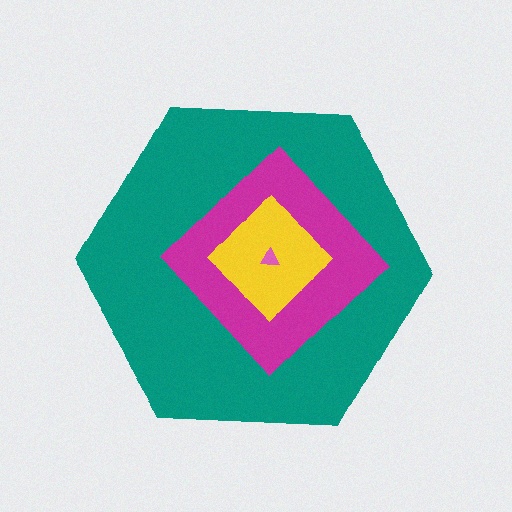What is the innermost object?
The pink triangle.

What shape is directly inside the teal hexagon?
The magenta diamond.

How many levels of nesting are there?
4.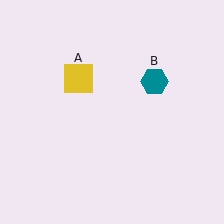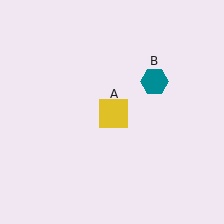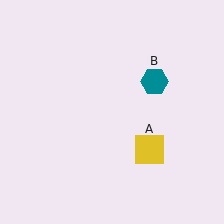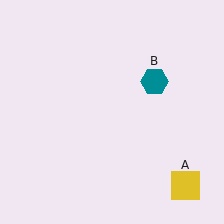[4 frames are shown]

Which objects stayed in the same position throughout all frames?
Teal hexagon (object B) remained stationary.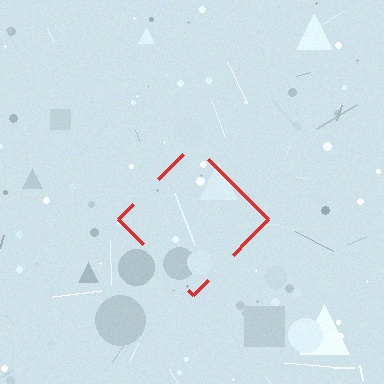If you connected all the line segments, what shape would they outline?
They would outline a diamond.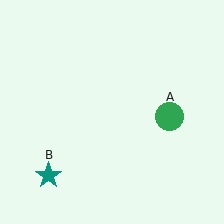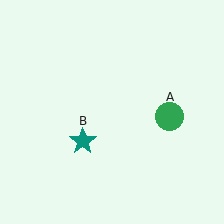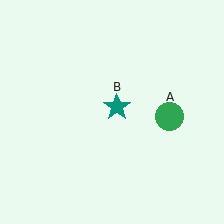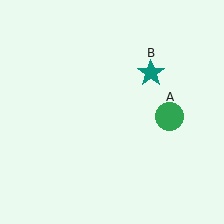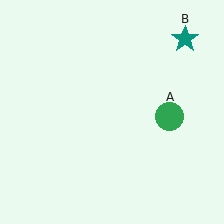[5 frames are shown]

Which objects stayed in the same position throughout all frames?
Green circle (object A) remained stationary.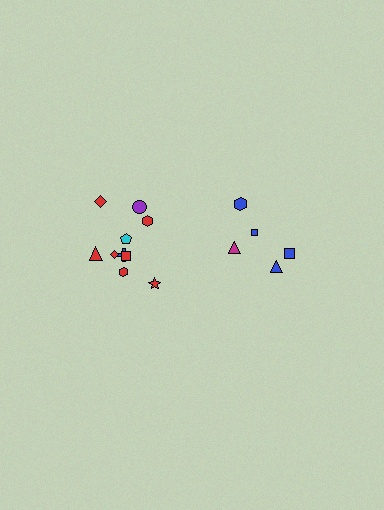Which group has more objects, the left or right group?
The left group.